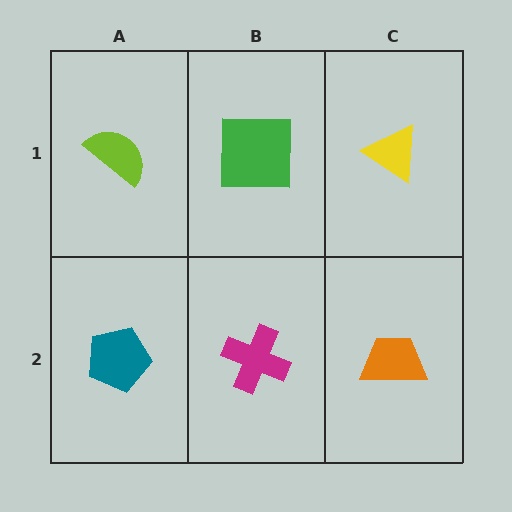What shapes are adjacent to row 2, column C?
A yellow triangle (row 1, column C), a magenta cross (row 2, column B).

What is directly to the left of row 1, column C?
A green square.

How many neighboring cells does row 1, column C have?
2.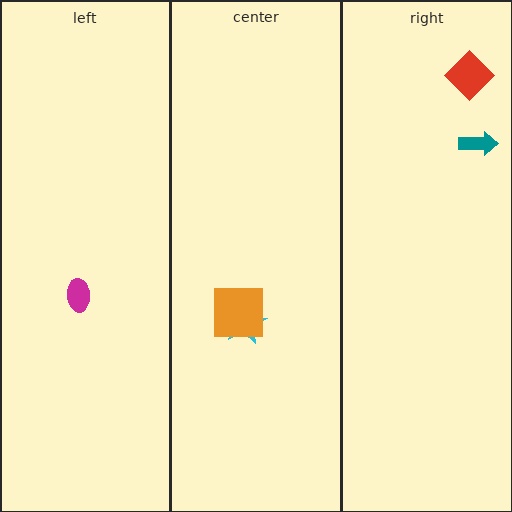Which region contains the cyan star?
The center region.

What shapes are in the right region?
The teal arrow, the red diamond.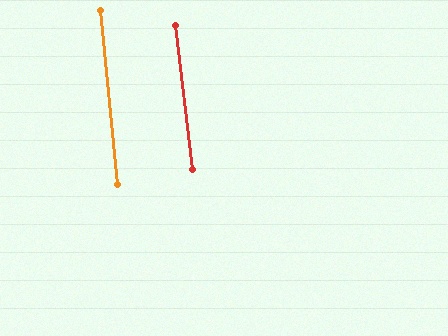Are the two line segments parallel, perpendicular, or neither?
Parallel — their directions differ by only 1.1°.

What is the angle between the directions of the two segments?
Approximately 1 degree.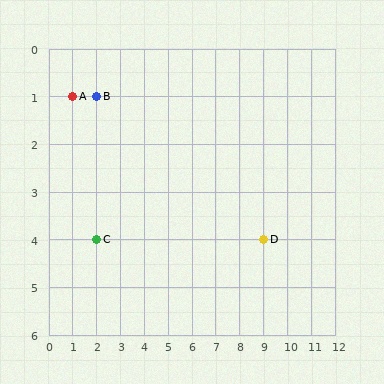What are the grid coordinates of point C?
Point C is at grid coordinates (2, 4).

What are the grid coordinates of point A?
Point A is at grid coordinates (1, 1).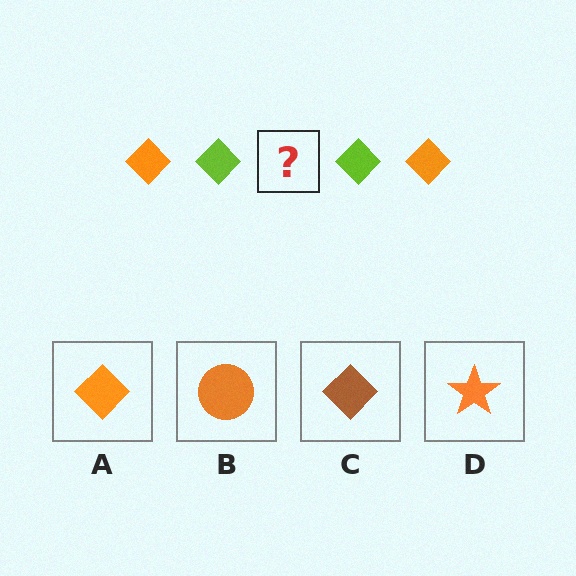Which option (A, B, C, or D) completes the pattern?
A.